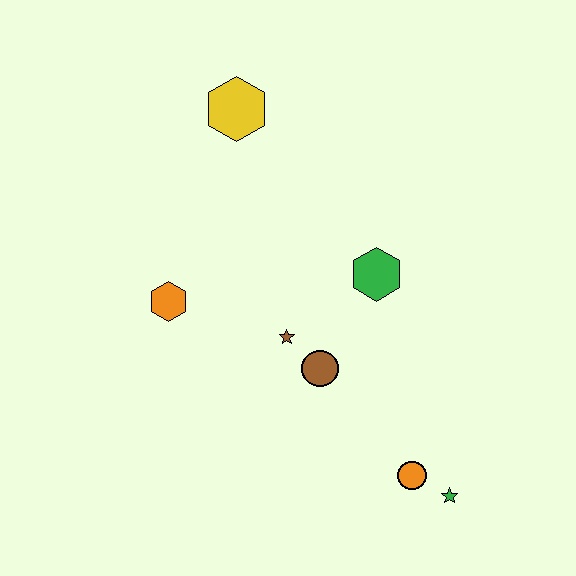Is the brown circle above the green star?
Yes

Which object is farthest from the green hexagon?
The green star is farthest from the green hexagon.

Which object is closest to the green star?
The orange circle is closest to the green star.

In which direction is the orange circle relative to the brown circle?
The orange circle is below the brown circle.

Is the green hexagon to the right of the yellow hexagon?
Yes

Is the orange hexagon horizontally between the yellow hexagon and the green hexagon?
No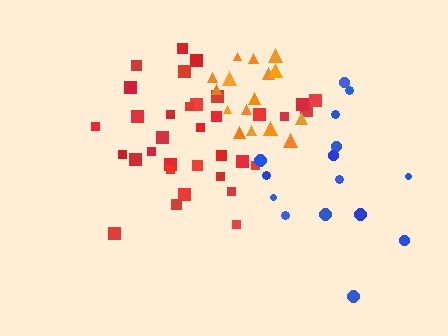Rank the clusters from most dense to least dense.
orange, red, blue.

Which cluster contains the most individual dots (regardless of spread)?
Red (34).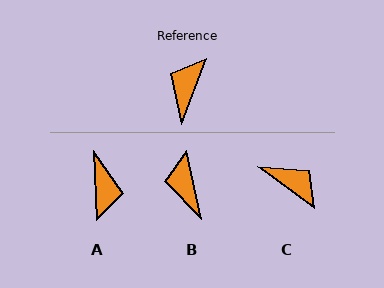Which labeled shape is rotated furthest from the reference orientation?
A, about 157 degrees away.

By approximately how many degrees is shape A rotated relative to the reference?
Approximately 157 degrees clockwise.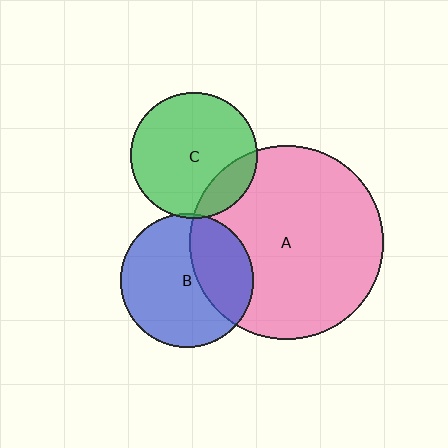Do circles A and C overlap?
Yes.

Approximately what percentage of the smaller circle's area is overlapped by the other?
Approximately 20%.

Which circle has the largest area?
Circle A (pink).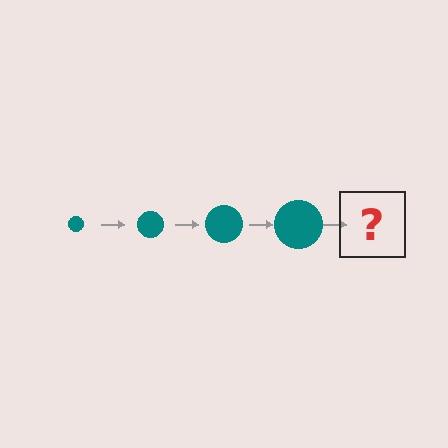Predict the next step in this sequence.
The next step is a teal circle, larger than the previous one.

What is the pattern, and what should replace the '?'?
The pattern is that the circle gets progressively larger each step. The '?' should be a teal circle, larger than the previous one.